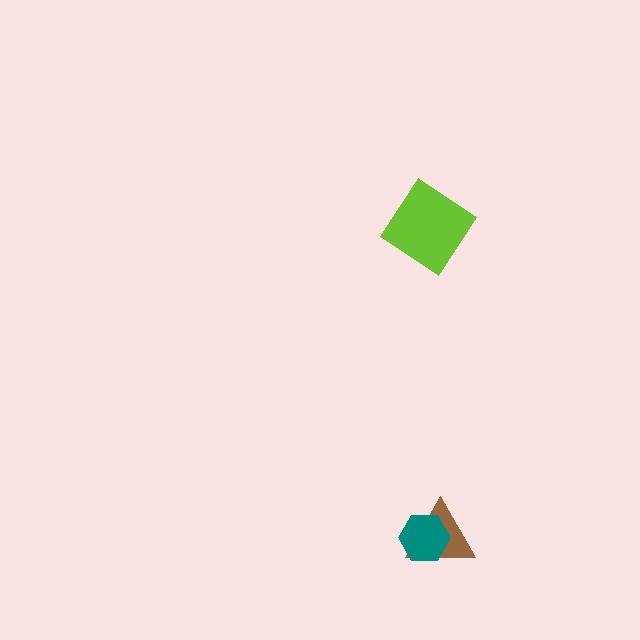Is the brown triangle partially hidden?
Yes, it is partially covered by another shape.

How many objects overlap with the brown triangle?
1 object overlaps with the brown triangle.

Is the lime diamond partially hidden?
No, no other shape covers it.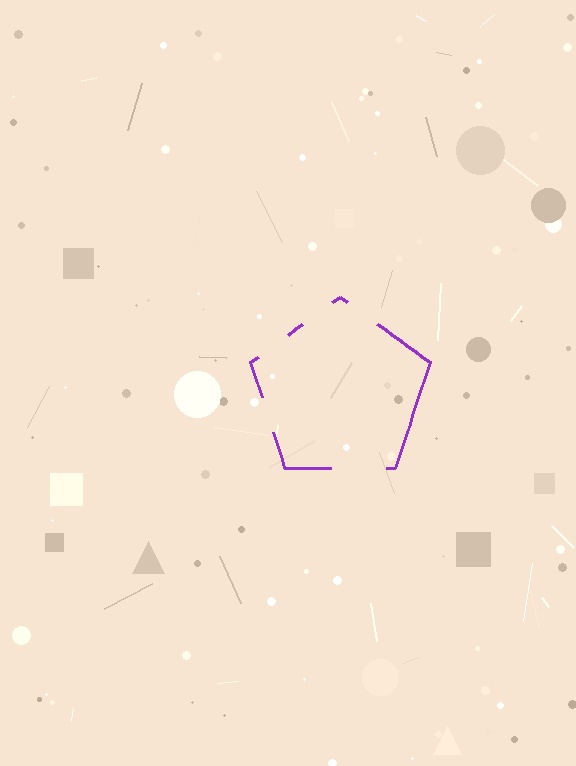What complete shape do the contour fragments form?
The contour fragments form a pentagon.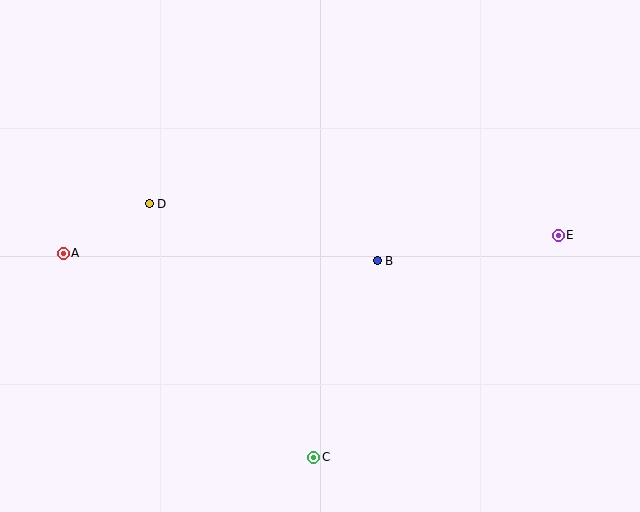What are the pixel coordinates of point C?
Point C is at (314, 457).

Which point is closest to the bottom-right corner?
Point E is closest to the bottom-right corner.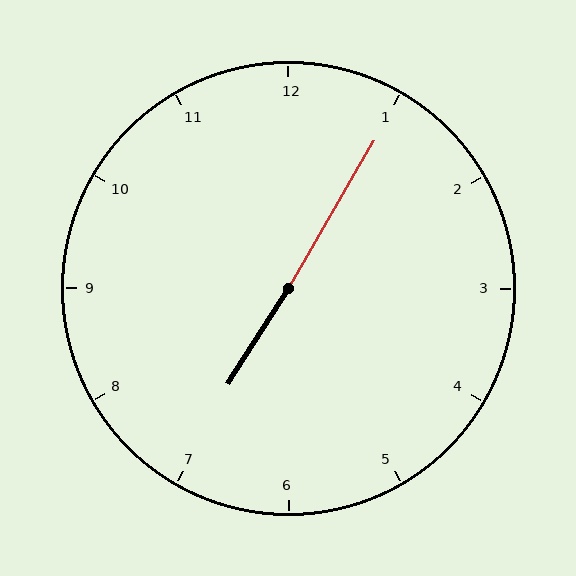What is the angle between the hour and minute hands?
Approximately 178 degrees.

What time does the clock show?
7:05.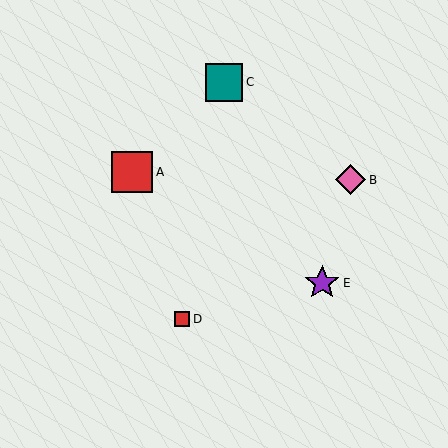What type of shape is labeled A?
Shape A is a red square.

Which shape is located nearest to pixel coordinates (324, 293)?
The purple star (labeled E) at (322, 283) is nearest to that location.